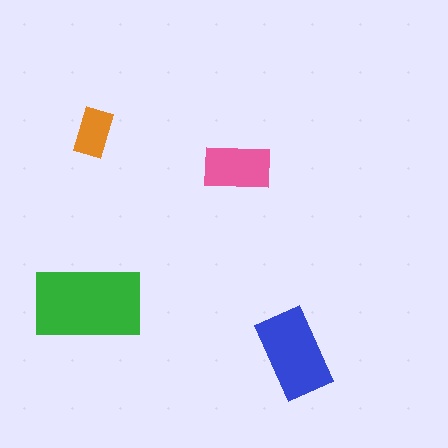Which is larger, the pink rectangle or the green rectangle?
The green one.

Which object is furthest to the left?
The green rectangle is leftmost.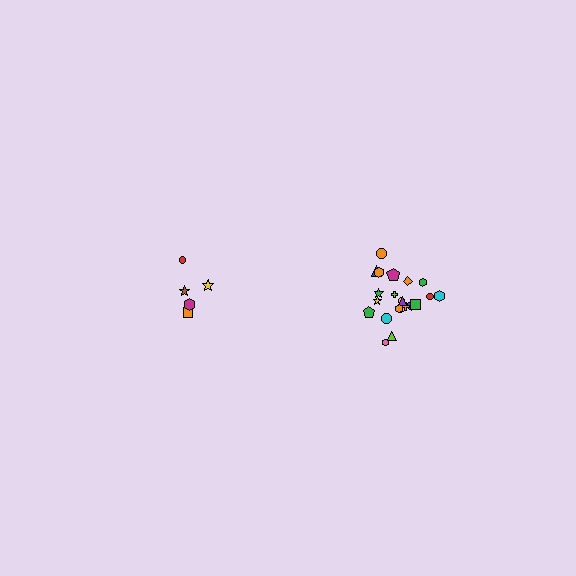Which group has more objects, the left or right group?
The right group.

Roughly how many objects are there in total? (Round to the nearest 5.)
Roughly 25 objects in total.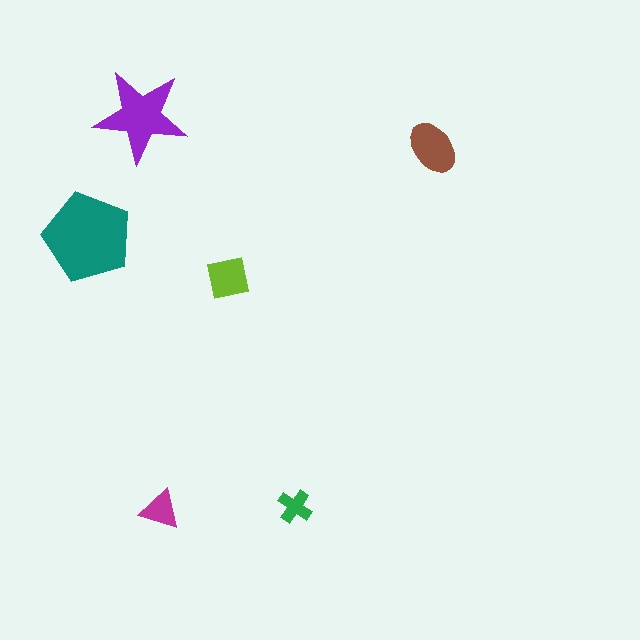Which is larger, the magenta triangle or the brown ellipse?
The brown ellipse.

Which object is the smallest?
The green cross.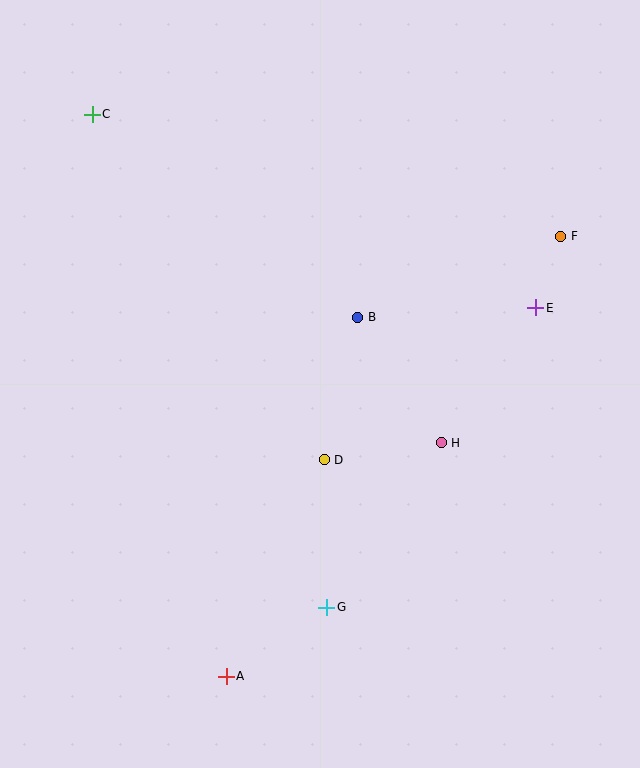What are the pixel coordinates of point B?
Point B is at (358, 317).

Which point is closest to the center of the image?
Point D at (324, 460) is closest to the center.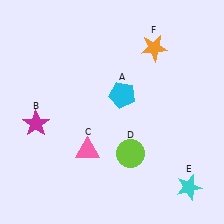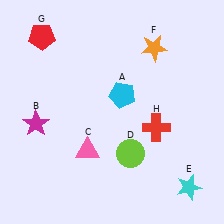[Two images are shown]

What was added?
A red pentagon (G), a red cross (H) were added in Image 2.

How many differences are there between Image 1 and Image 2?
There are 2 differences between the two images.